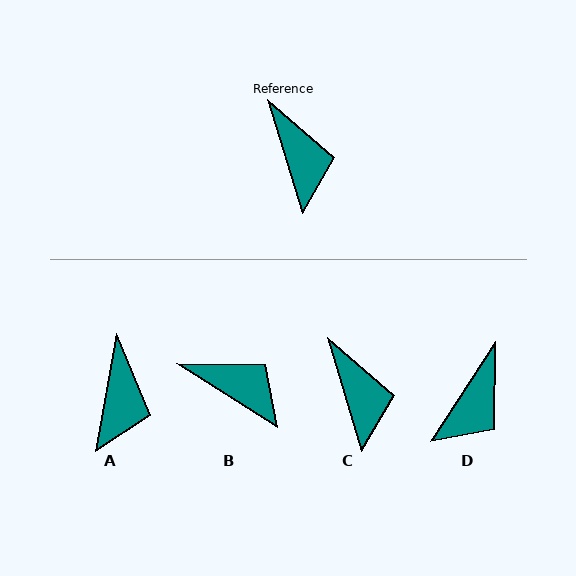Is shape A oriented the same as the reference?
No, it is off by about 26 degrees.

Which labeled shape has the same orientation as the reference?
C.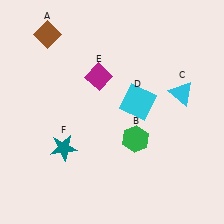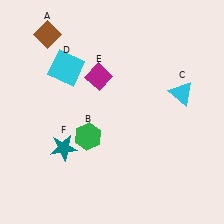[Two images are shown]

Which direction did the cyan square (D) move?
The cyan square (D) moved left.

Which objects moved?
The objects that moved are: the green hexagon (B), the cyan square (D).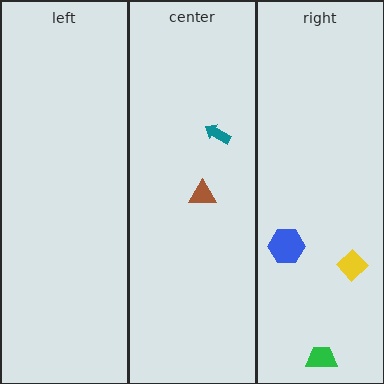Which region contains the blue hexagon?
The right region.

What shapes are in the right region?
The blue hexagon, the yellow diamond, the green trapezoid.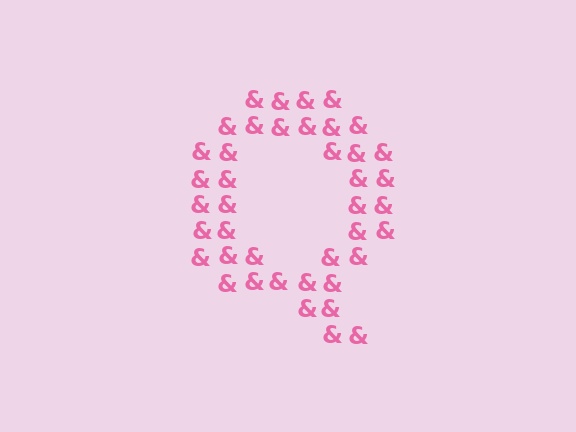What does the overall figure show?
The overall figure shows the letter Q.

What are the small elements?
The small elements are ampersands.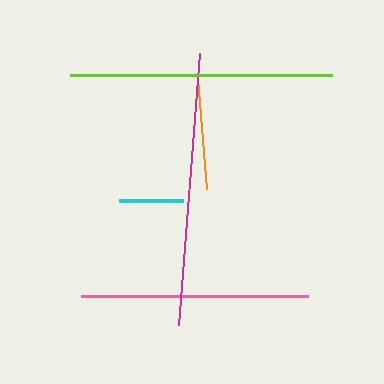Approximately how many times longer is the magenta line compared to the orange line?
The magenta line is approximately 2.4 times the length of the orange line.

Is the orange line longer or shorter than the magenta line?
The magenta line is longer than the orange line.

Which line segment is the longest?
The magenta line is the longest at approximately 273 pixels.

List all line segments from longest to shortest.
From longest to shortest: magenta, lime, pink, orange, cyan.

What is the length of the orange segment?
The orange segment is approximately 112 pixels long.